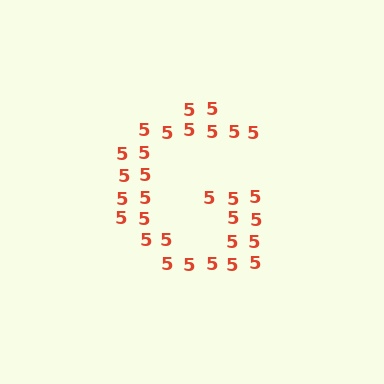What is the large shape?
The large shape is the letter G.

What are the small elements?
The small elements are digit 5's.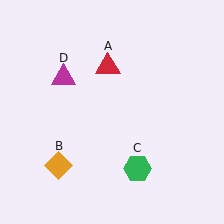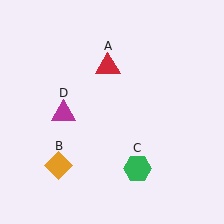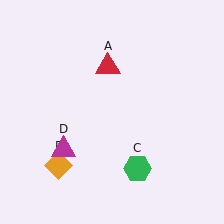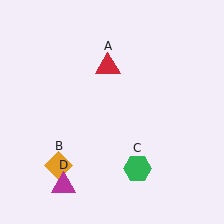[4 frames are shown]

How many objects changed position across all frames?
1 object changed position: magenta triangle (object D).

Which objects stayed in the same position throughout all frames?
Red triangle (object A) and orange diamond (object B) and green hexagon (object C) remained stationary.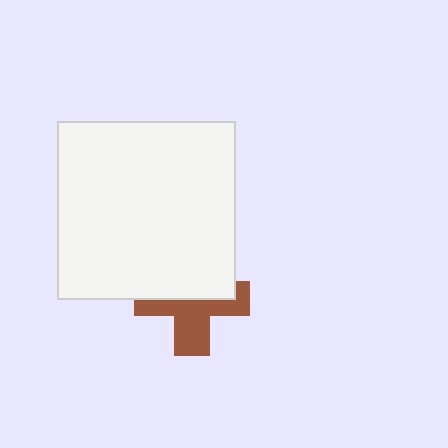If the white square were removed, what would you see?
You would see the complete brown cross.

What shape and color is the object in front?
The object in front is a white square.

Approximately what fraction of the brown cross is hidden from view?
Roughly 48% of the brown cross is hidden behind the white square.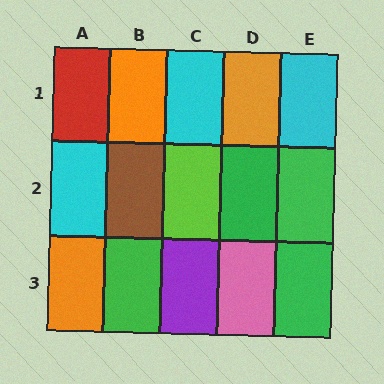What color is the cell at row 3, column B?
Green.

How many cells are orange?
3 cells are orange.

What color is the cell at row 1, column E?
Cyan.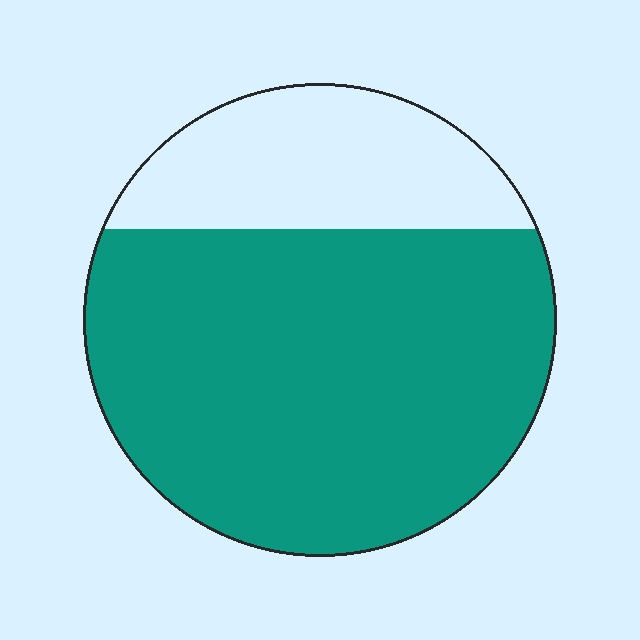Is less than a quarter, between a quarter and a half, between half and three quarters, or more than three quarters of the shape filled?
Between half and three quarters.